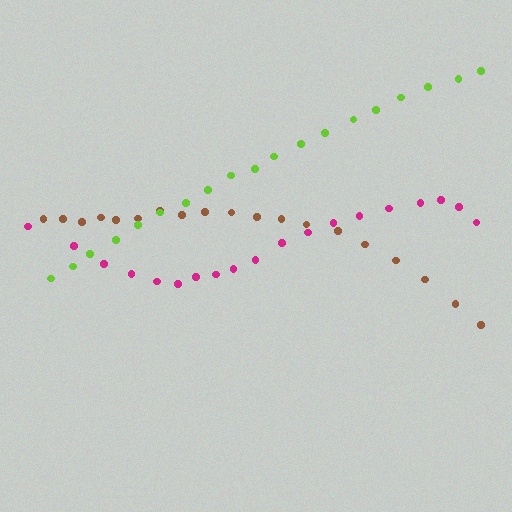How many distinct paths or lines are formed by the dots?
There are 3 distinct paths.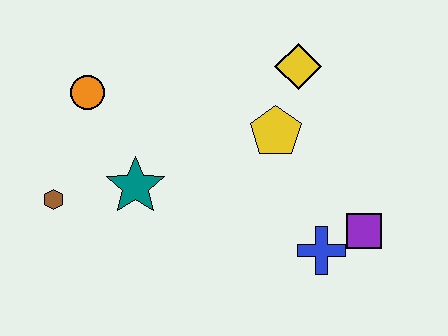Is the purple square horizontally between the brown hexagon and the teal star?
No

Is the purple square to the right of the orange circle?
Yes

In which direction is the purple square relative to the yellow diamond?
The purple square is below the yellow diamond.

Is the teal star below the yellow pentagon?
Yes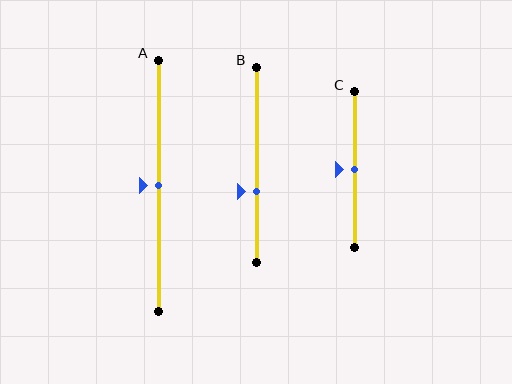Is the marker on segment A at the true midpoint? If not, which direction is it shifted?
Yes, the marker on segment A is at the true midpoint.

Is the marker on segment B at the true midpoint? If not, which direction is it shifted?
No, the marker on segment B is shifted downward by about 14% of the segment length.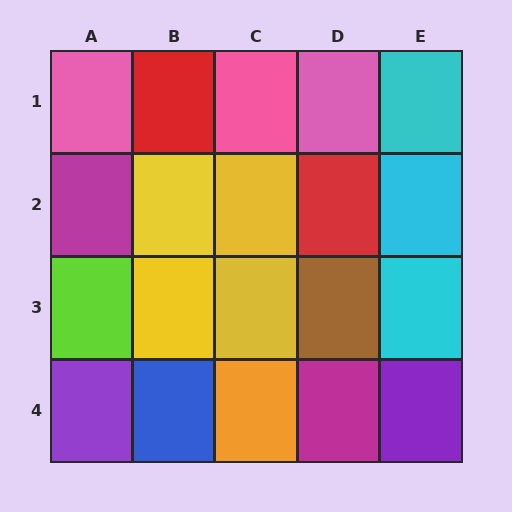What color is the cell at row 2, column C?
Yellow.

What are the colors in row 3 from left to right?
Lime, yellow, yellow, brown, cyan.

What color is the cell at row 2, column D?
Red.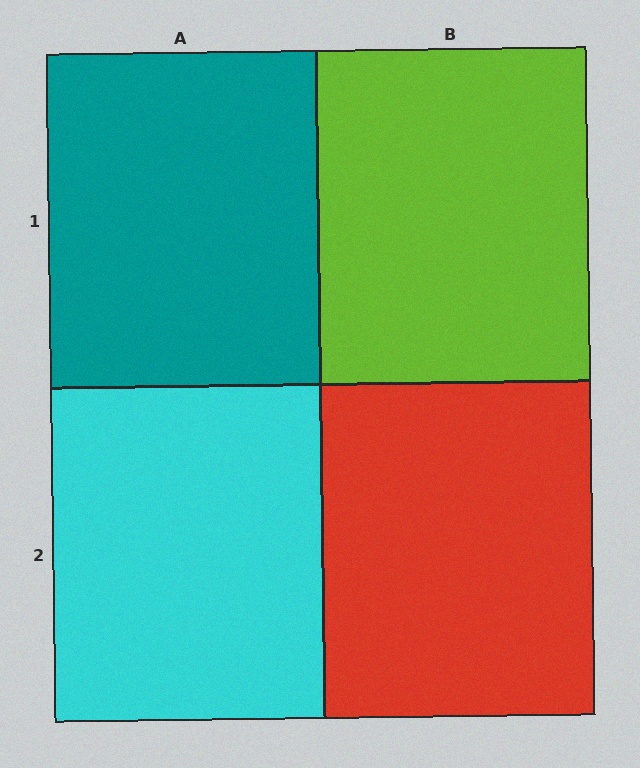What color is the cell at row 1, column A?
Teal.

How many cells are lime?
1 cell is lime.